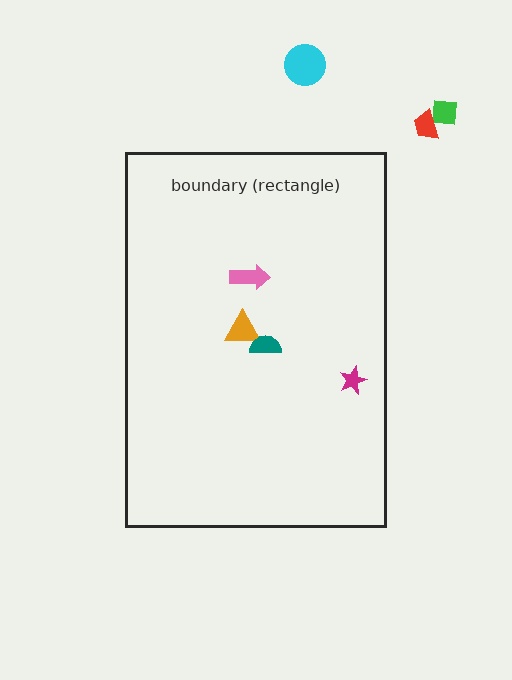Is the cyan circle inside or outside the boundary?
Outside.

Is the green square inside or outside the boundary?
Outside.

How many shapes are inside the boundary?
4 inside, 3 outside.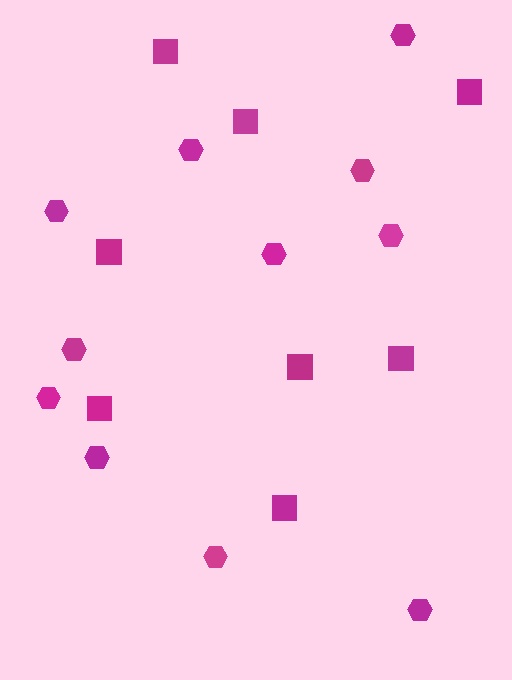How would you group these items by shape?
There are 2 groups: one group of squares (8) and one group of hexagons (11).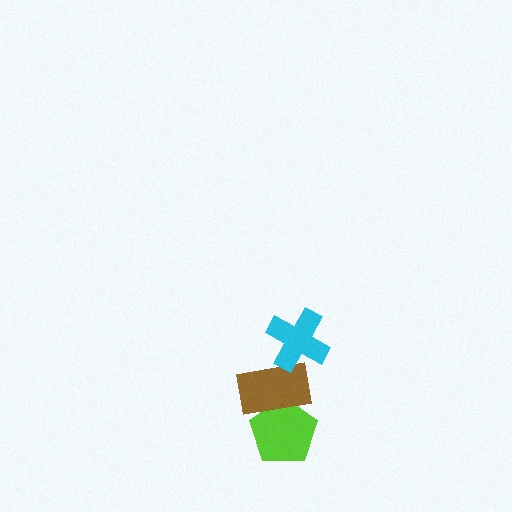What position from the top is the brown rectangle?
The brown rectangle is 2nd from the top.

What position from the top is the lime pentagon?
The lime pentagon is 3rd from the top.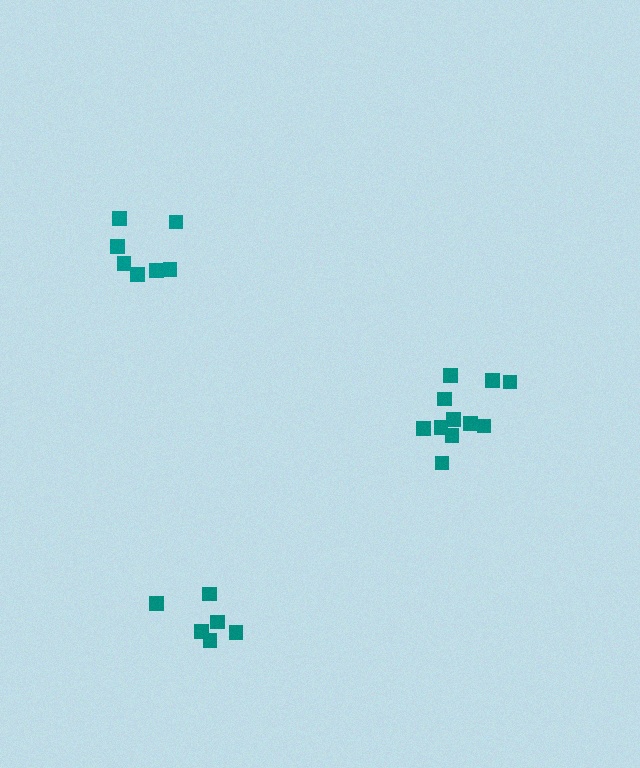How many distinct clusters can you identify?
There are 3 distinct clusters.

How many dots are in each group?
Group 1: 11 dots, Group 2: 6 dots, Group 3: 7 dots (24 total).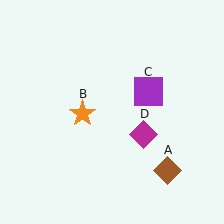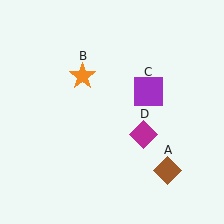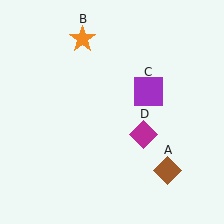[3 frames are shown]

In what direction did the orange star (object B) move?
The orange star (object B) moved up.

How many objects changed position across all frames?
1 object changed position: orange star (object B).